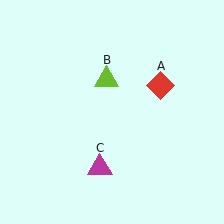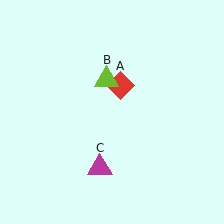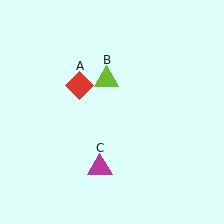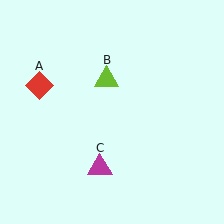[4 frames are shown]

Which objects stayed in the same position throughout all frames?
Lime triangle (object B) and magenta triangle (object C) remained stationary.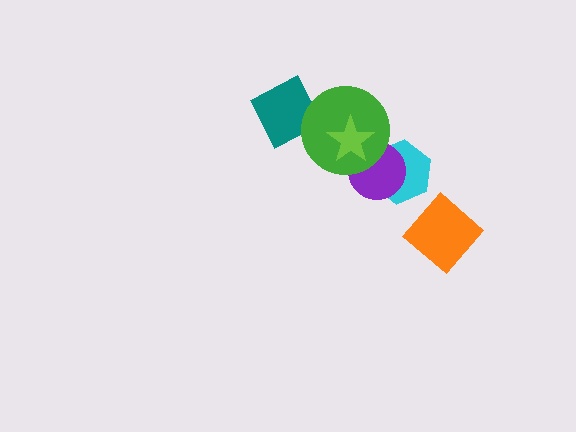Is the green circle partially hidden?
Yes, it is partially covered by another shape.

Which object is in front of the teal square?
The green circle is in front of the teal square.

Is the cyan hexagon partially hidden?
Yes, it is partially covered by another shape.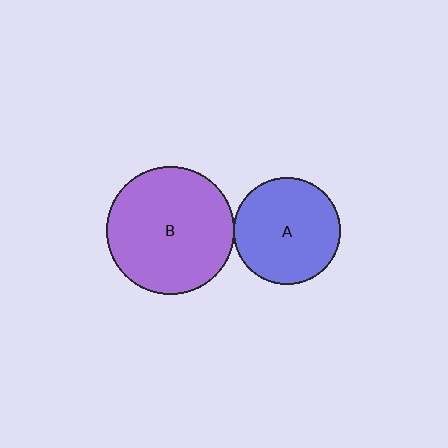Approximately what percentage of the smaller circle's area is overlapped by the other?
Approximately 5%.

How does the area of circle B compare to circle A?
Approximately 1.4 times.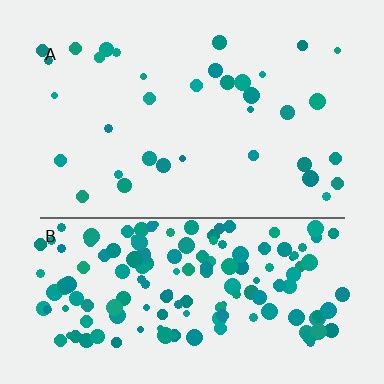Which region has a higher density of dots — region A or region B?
B (the bottom).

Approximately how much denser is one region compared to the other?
Approximately 4.6× — region B over region A.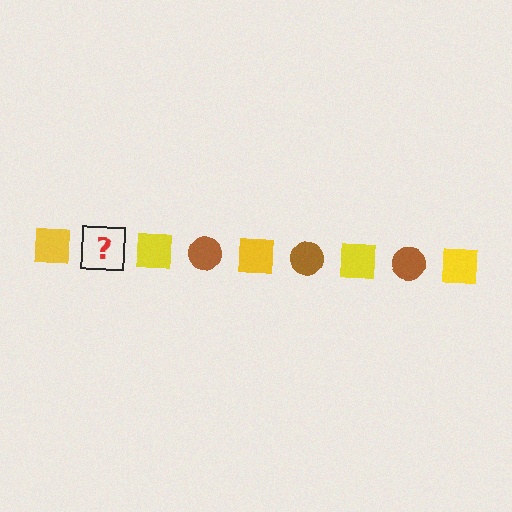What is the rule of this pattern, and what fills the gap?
The rule is that the pattern alternates between yellow square and brown circle. The gap should be filled with a brown circle.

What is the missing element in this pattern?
The missing element is a brown circle.